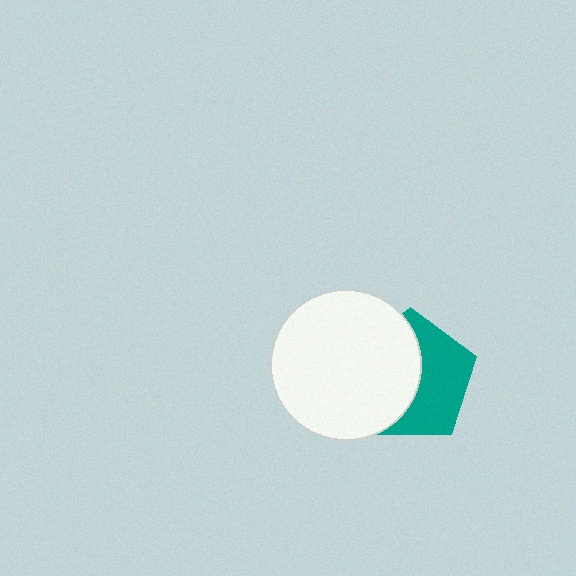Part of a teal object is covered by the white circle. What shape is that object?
It is a pentagon.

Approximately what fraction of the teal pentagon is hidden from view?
Roughly 51% of the teal pentagon is hidden behind the white circle.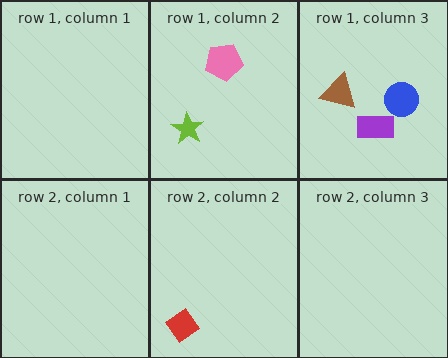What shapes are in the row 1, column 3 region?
The blue circle, the purple rectangle, the brown triangle.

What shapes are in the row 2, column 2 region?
The red diamond.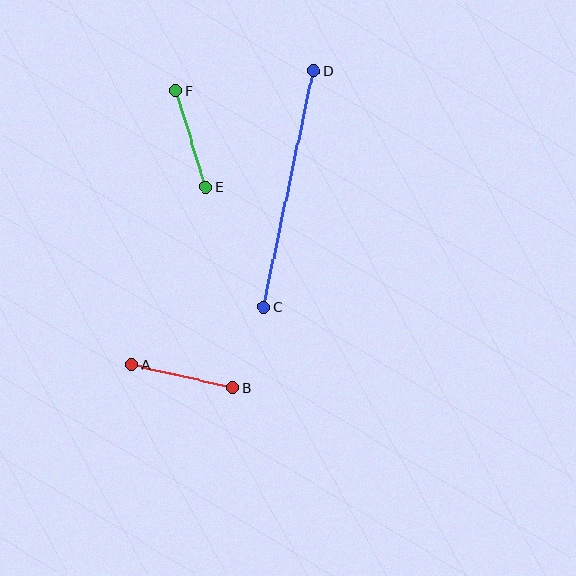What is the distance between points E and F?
The distance is approximately 100 pixels.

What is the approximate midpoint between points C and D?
The midpoint is at approximately (289, 189) pixels.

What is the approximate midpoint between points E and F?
The midpoint is at approximately (191, 139) pixels.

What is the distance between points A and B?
The distance is approximately 104 pixels.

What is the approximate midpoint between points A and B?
The midpoint is at approximately (182, 376) pixels.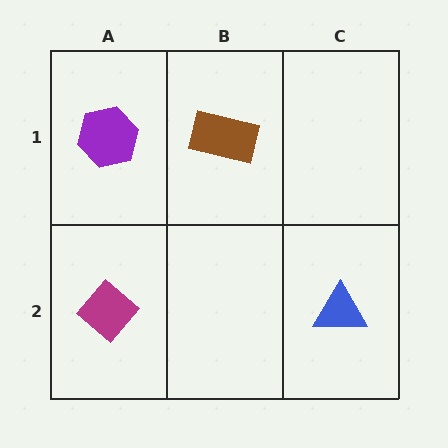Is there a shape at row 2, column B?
No, that cell is empty.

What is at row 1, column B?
A brown rectangle.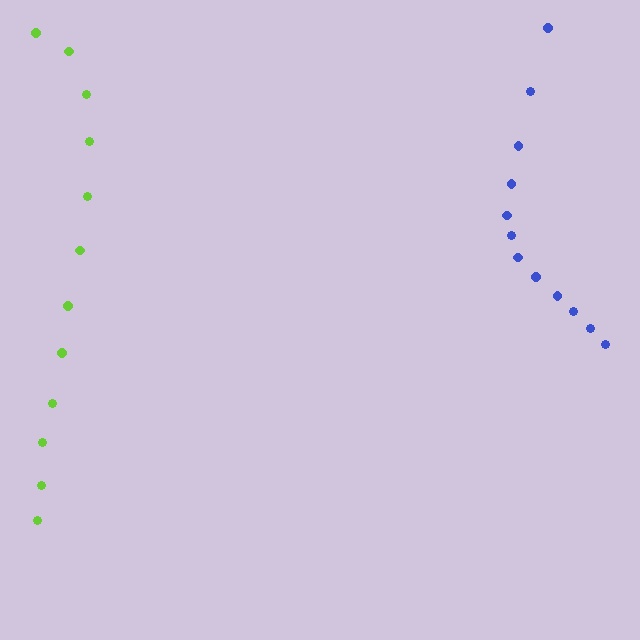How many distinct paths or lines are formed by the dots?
There are 2 distinct paths.